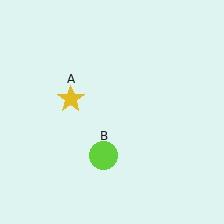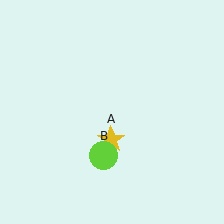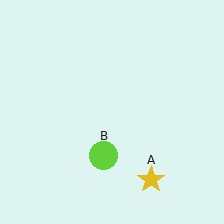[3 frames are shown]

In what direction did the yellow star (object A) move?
The yellow star (object A) moved down and to the right.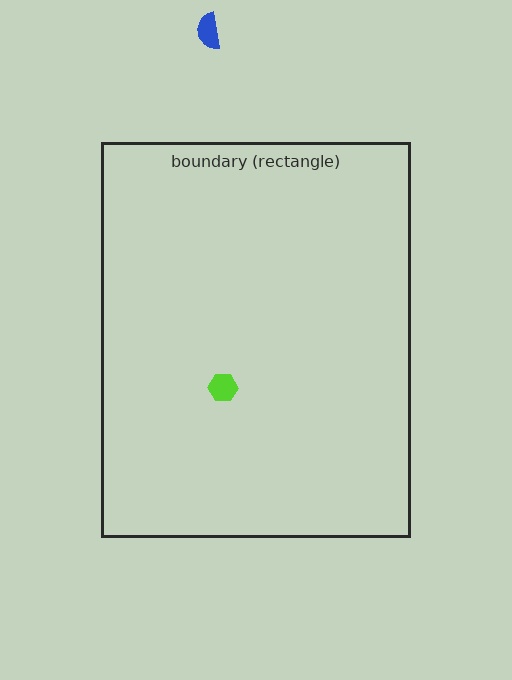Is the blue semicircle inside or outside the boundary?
Outside.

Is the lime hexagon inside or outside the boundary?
Inside.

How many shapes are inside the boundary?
1 inside, 1 outside.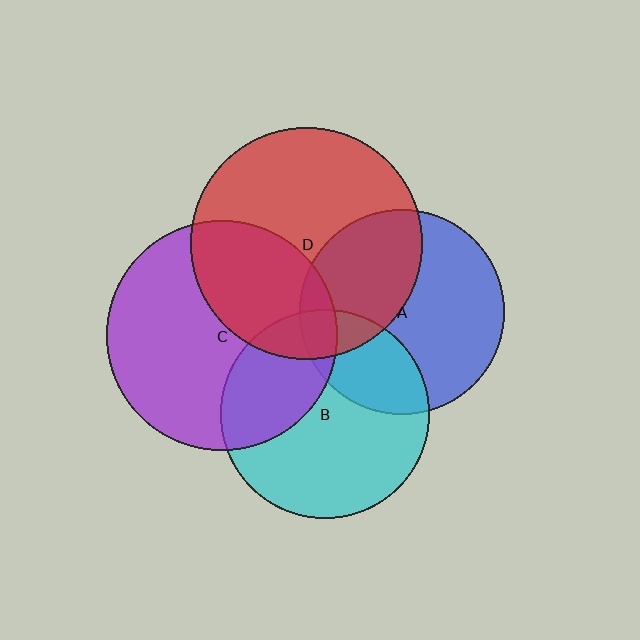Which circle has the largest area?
Circle D (red).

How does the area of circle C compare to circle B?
Approximately 1.2 times.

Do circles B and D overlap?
Yes.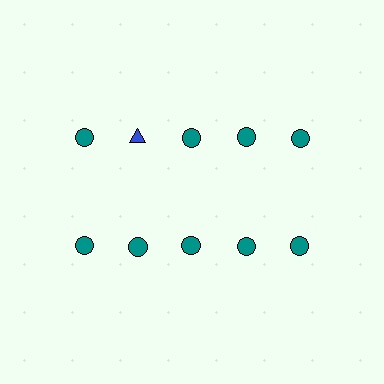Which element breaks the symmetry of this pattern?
The blue triangle in the top row, second from left column breaks the symmetry. All other shapes are teal circles.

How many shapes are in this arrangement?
There are 10 shapes arranged in a grid pattern.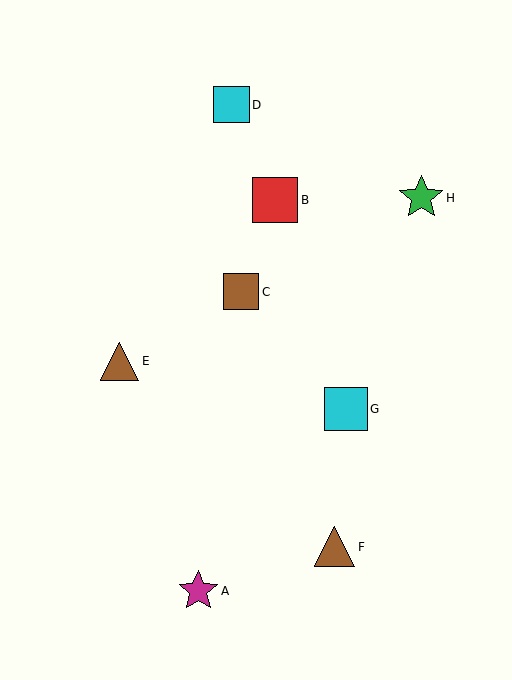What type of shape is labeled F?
Shape F is a brown triangle.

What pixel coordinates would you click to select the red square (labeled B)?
Click at (275, 200) to select the red square B.